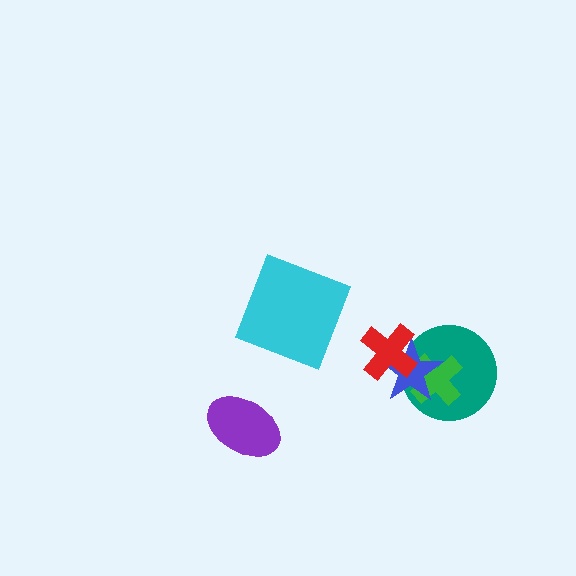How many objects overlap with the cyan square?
0 objects overlap with the cyan square.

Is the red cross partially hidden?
No, no other shape covers it.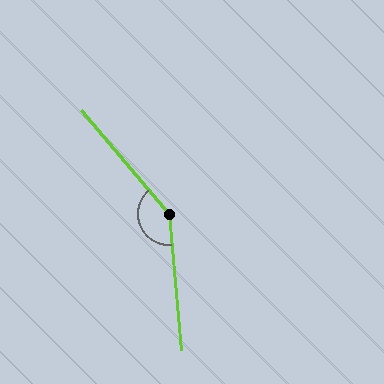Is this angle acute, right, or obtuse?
It is obtuse.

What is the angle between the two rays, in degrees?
Approximately 145 degrees.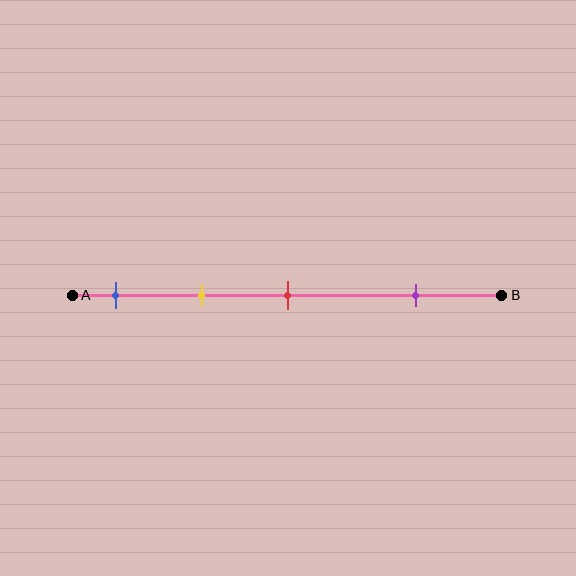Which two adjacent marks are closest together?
The blue and yellow marks are the closest adjacent pair.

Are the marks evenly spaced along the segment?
No, the marks are not evenly spaced.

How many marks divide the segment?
There are 4 marks dividing the segment.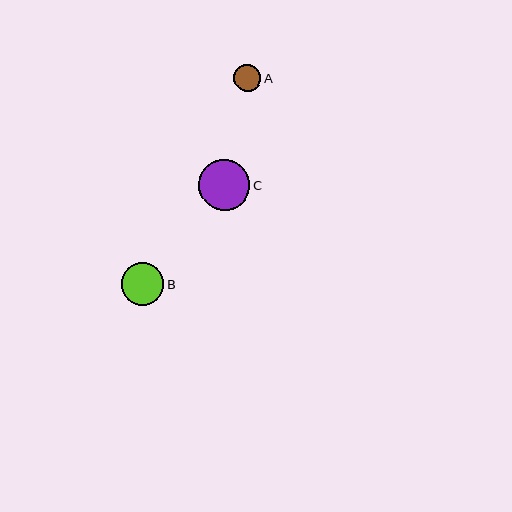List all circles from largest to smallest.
From largest to smallest: C, B, A.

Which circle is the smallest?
Circle A is the smallest with a size of approximately 27 pixels.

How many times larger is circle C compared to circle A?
Circle C is approximately 1.9 times the size of circle A.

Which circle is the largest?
Circle C is the largest with a size of approximately 51 pixels.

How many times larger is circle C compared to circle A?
Circle C is approximately 1.9 times the size of circle A.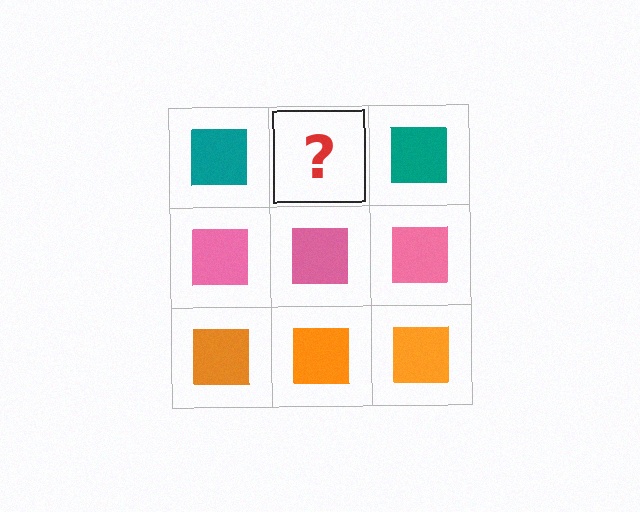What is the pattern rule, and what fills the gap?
The rule is that each row has a consistent color. The gap should be filled with a teal square.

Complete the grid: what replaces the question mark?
The question mark should be replaced with a teal square.